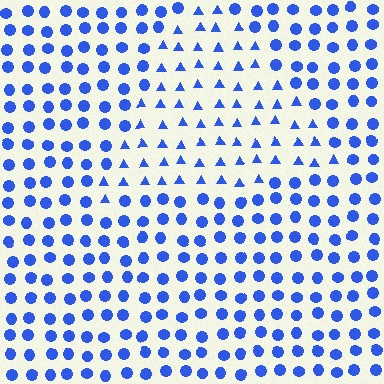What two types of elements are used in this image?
The image uses triangles inside the triangle region and circles outside it.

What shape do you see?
I see a triangle.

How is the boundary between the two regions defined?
The boundary is defined by a change in element shape: triangles inside vs. circles outside. All elements share the same color and spacing.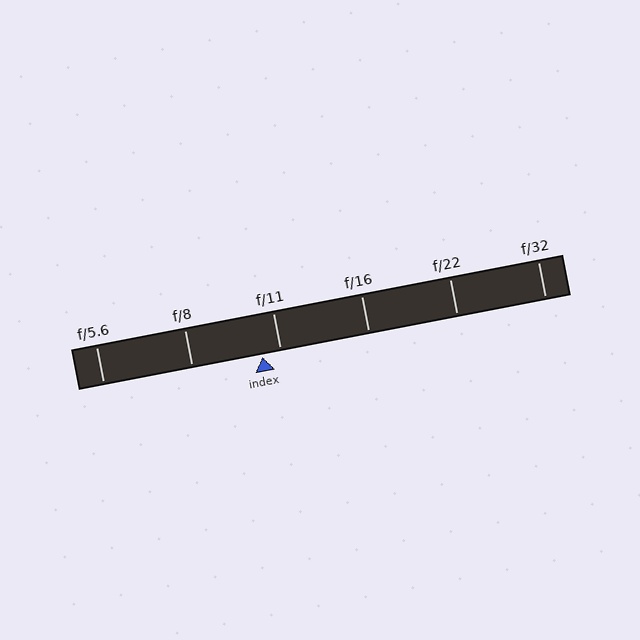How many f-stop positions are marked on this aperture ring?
There are 6 f-stop positions marked.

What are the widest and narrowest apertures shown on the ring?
The widest aperture shown is f/5.6 and the narrowest is f/32.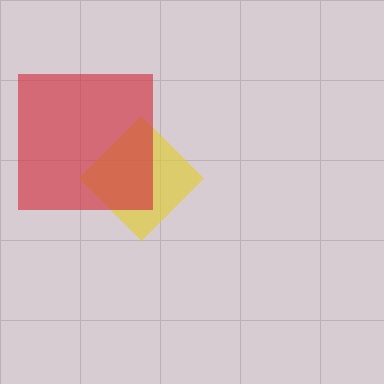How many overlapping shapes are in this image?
There are 2 overlapping shapes in the image.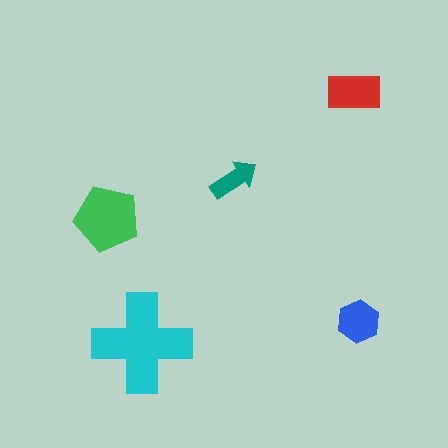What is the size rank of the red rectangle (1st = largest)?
3rd.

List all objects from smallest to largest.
The teal arrow, the blue hexagon, the red rectangle, the green pentagon, the cyan cross.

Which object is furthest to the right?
The blue hexagon is rightmost.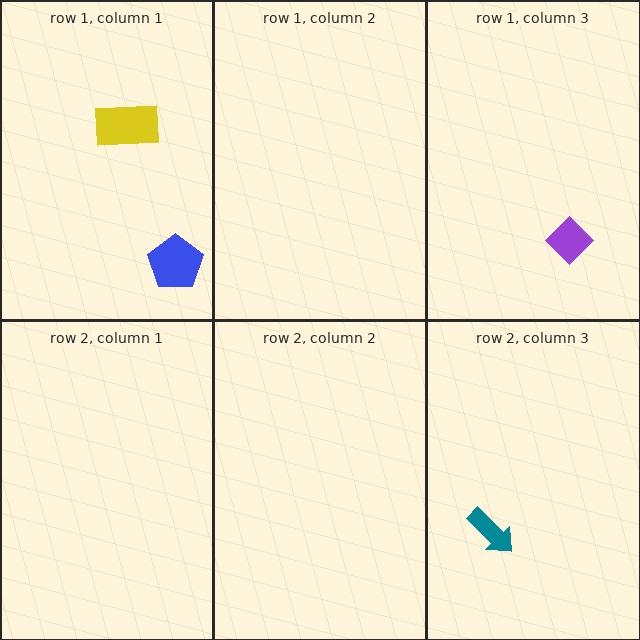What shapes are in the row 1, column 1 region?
The yellow rectangle, the blue pentagon.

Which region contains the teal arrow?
The row 2, column 3 region.